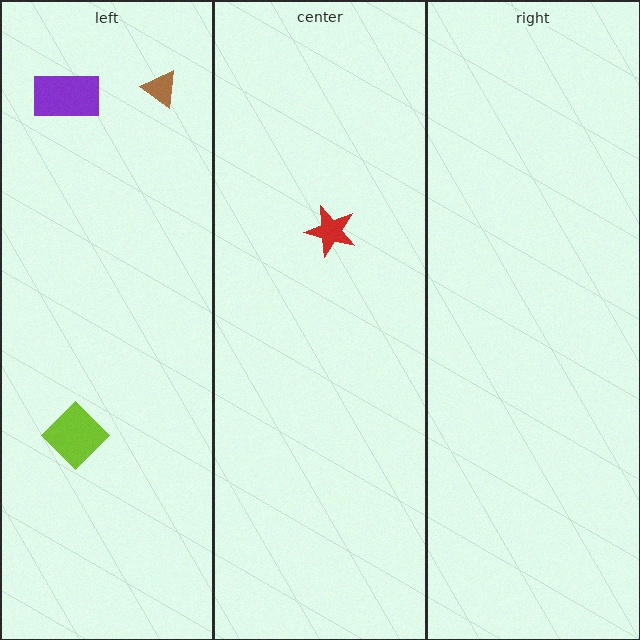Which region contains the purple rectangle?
The left region.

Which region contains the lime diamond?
The left region.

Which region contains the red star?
The center region.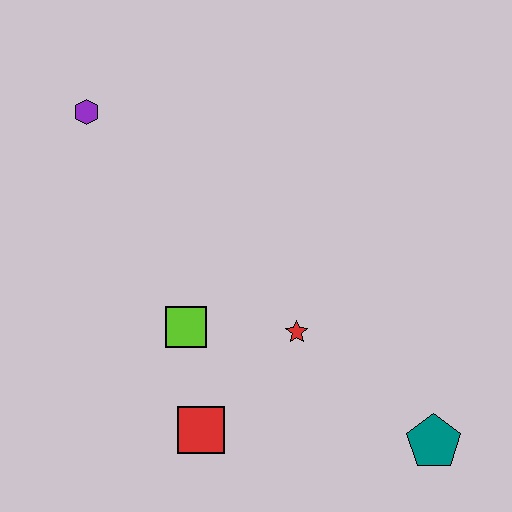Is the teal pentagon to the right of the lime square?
Yes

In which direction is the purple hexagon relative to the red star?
The purple hexagon is above the red star.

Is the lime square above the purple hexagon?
No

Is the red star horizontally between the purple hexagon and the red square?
No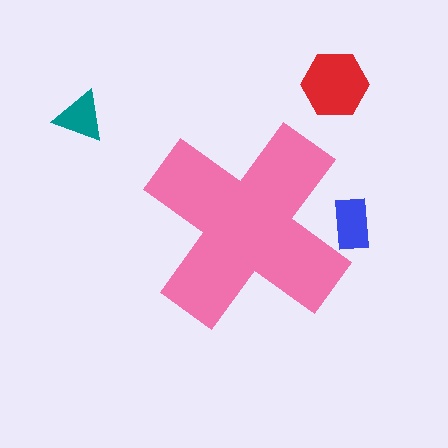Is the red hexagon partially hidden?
No, the red hexagon is fully visible.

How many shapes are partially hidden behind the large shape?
1 shape is partially hidden.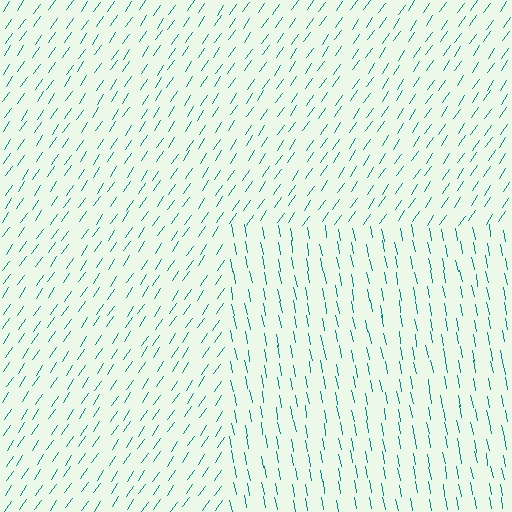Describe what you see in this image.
The image is filled with small teal line segments. A rectangle region in the image has lines oriented differently from the surrounding lines, creating a visible texture boundary.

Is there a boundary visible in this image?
Yes, there is a texture boundary formed by a change in line orientation.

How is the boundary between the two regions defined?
The boundary is defined purely by a change in line orientation (approximately 45 degrees difference). All lines are the same color and thickness.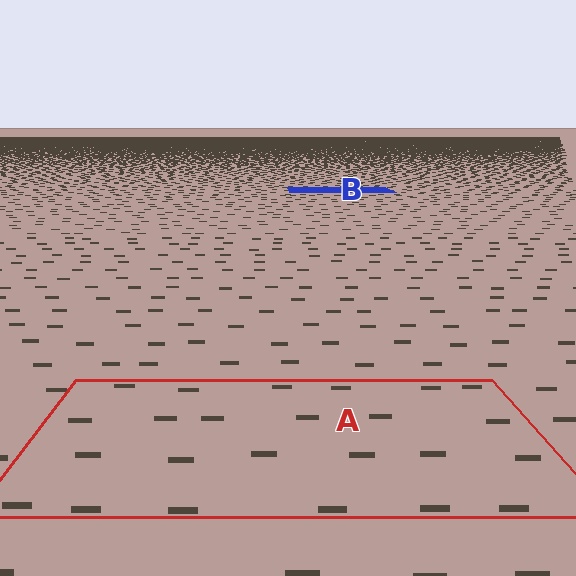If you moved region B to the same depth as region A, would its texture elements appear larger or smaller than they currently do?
They would appear larger. At a closer depth, the same texture elements are projected at a bigger on-screen size.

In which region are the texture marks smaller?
The texture marks are smaller in region B, because it is farther away.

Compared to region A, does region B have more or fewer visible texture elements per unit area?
Region B has more texture elements per unit area — they are packed more densely because it is farther away.